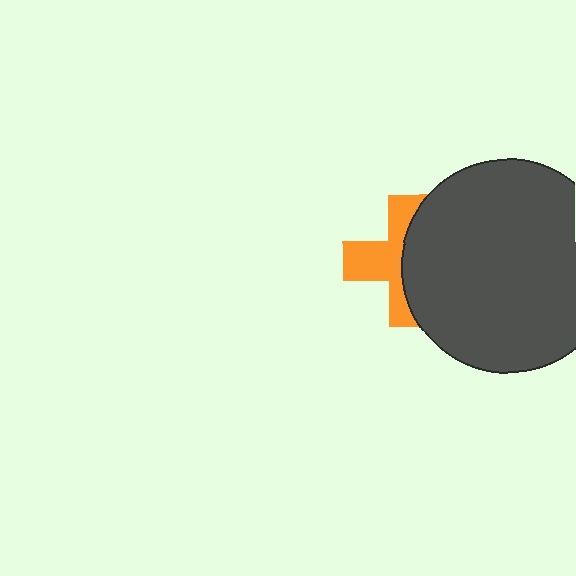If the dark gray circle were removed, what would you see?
You would see the complete orange cross.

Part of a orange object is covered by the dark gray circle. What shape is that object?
It is a cross.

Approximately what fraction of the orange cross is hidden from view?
Roughly 51% of the orange cross is hidden behind the dark gray circle.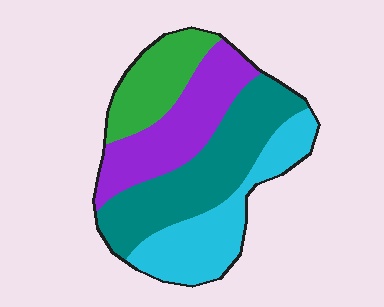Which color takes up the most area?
Teal, at roughly 35%.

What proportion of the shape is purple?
Purple covers 25% of the shape.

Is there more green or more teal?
Teal.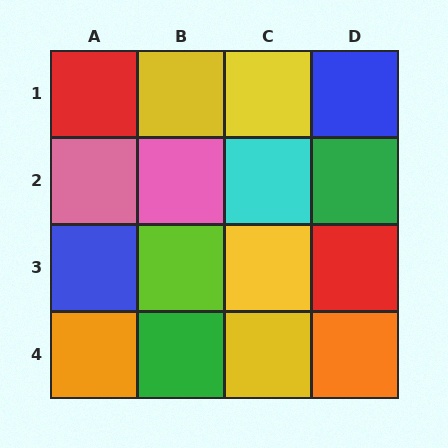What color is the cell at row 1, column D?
Blue.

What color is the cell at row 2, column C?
Cyan.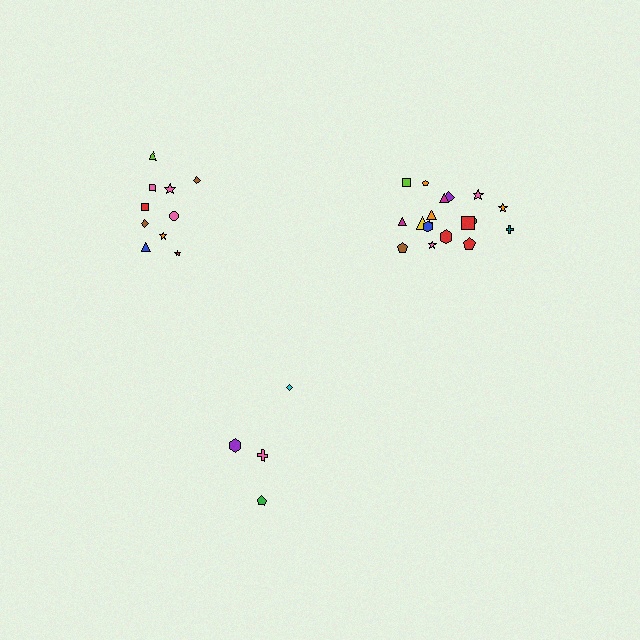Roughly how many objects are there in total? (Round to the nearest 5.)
Roughly 30 objects in total.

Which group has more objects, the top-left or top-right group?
The top-right group.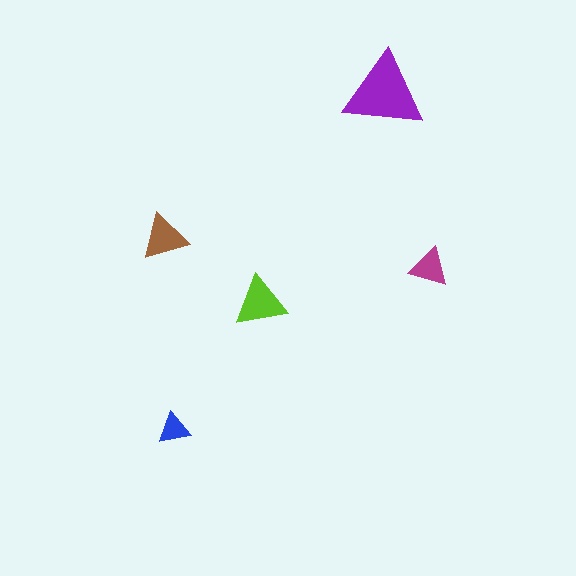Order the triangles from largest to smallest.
the purple one, the lime one, the brown one, the magenta one, the blue one.